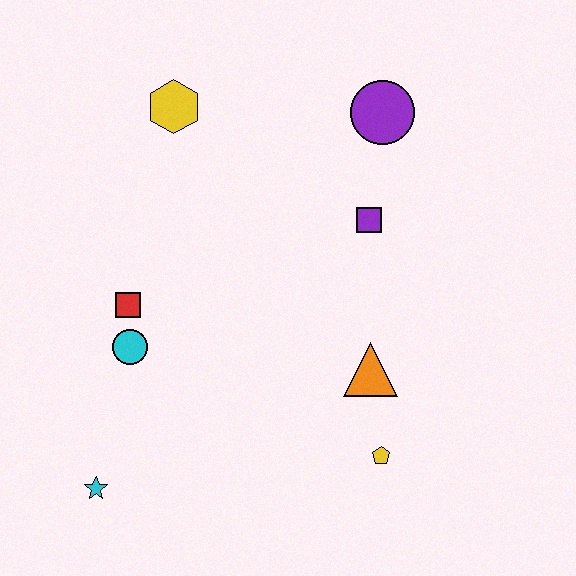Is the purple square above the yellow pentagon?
Yes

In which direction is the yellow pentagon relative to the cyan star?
The yellow pentagon is to the right of the cyan star.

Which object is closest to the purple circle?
The purple square is closest to the purple circle.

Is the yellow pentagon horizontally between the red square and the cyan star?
No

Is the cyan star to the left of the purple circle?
Yes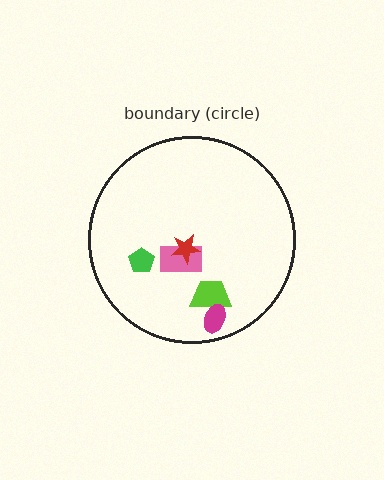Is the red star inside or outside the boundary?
Inside.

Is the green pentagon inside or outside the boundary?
Inside.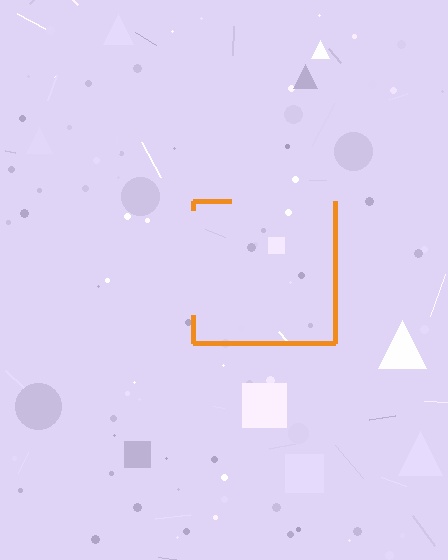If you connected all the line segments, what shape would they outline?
They would outline a square.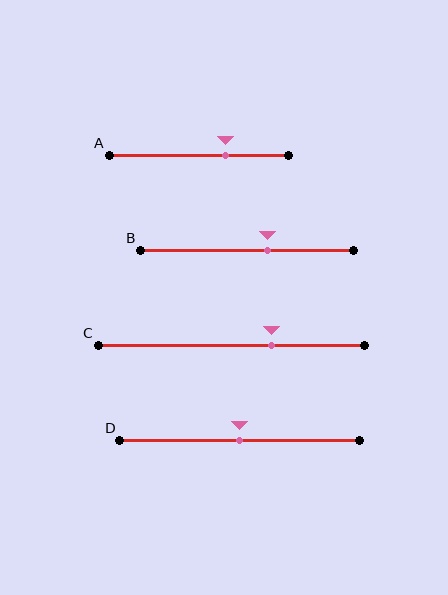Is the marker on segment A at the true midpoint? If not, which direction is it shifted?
No, the marker on segment A is shifted to the right by about 15% of the segment length.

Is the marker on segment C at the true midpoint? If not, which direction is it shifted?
No, the marker on segment C is shifted to the right by about 15% of the segment length.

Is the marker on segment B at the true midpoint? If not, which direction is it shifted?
No, the marker on segment B is shifted to the right by about 10% of the segment length.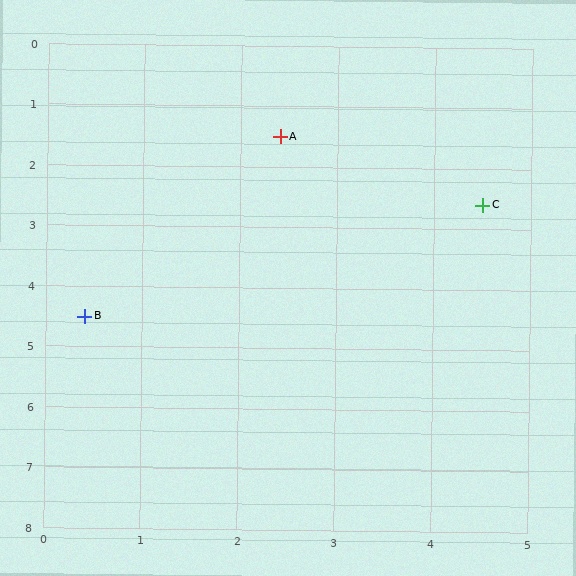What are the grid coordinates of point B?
Point B is at approximately (0.4, 4.5).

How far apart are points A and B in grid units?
Points A and B are about 3.6 grid units apart.